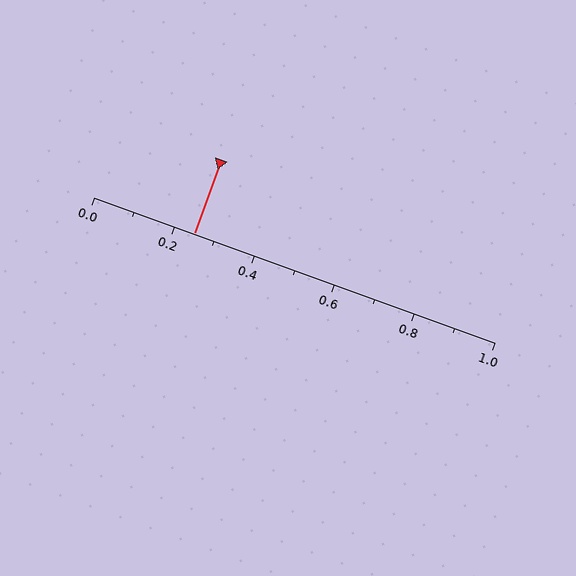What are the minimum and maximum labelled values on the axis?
The axis runs from 0.0 to 1.0.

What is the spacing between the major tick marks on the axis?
The major ticks are spaced 0.2 apart.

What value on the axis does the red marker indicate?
The marker indicates approximately 0.25.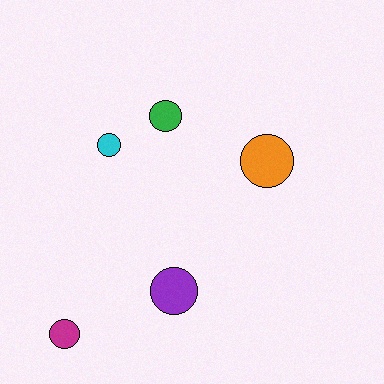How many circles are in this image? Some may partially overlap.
There are 5 circles.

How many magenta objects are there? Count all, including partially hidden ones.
There is 1 magenta object.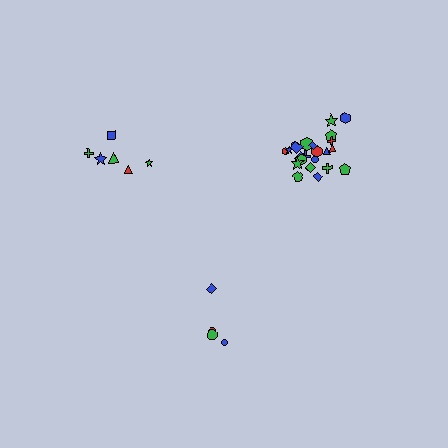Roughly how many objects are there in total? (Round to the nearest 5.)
Roughly 35 objects in total.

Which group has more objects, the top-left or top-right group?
The top-right group.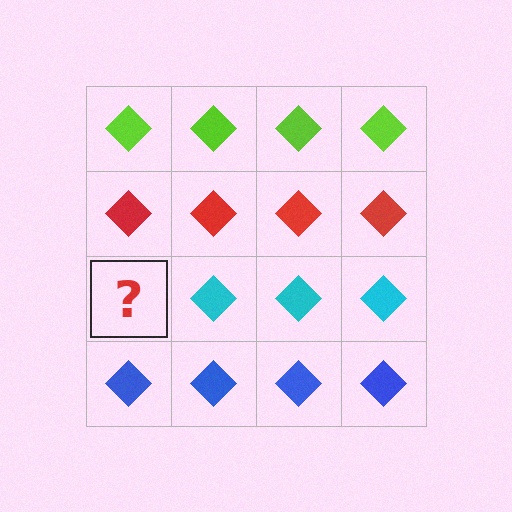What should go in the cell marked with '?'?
The missing cell should contain a cyan diamond.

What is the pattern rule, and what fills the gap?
The rule is that each row has a consistent color. The gap should be filled with a cyan diamond.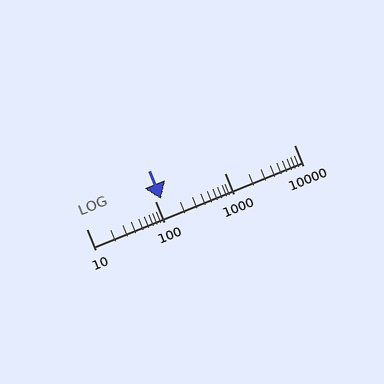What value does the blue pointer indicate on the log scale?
The pointer indicates approximately 120.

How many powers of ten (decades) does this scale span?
The scale spans 3 decades, from 10 to 10000.